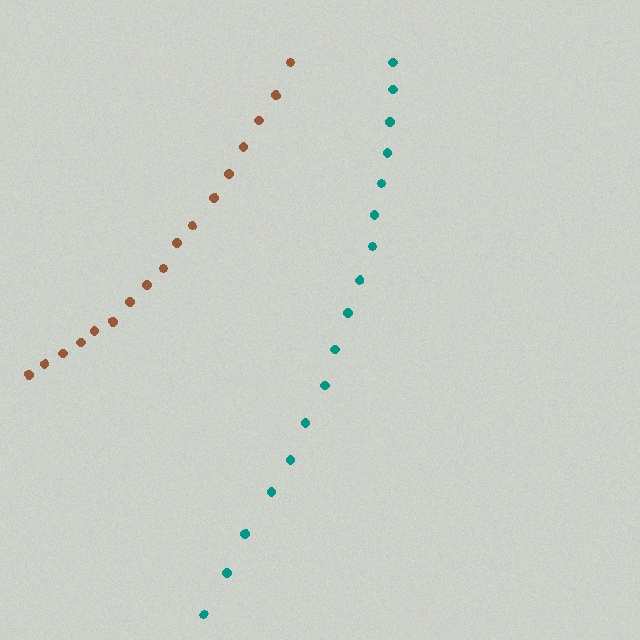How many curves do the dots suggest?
There are 2 distinct paths.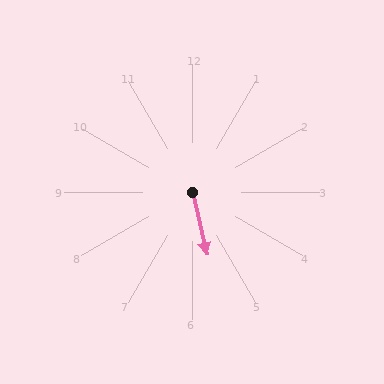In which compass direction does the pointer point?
South.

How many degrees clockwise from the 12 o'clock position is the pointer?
Approximately 167 degrees.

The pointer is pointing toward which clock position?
Roughly 6 o'clock.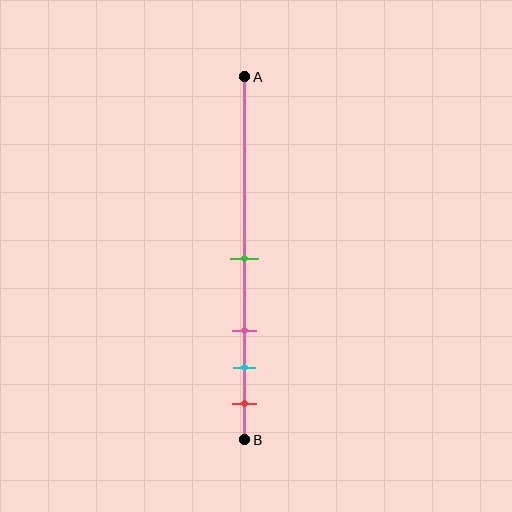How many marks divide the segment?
There are 4 marks dividing the segment.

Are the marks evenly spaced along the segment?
No, the marks are not evenly spaced.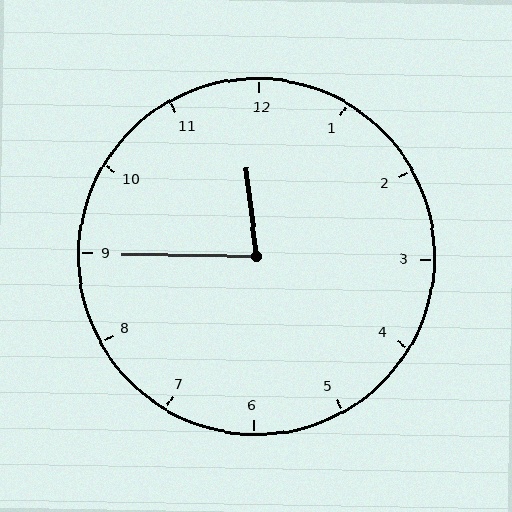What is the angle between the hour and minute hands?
Approximately 82 degrees.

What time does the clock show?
11:45.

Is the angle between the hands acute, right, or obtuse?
It is acute.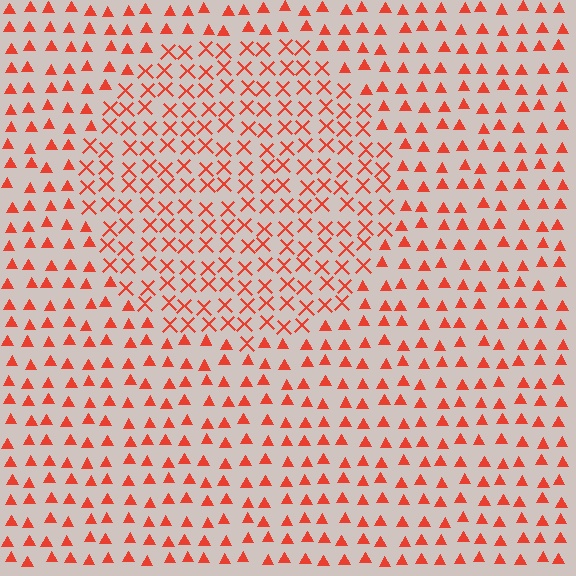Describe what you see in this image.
The image is filled with small red elements arranged in a uniform grid. A circle-shaped region contains X marks, while the surrounding area contains triangles. The boundary is defined purely by the change in element shape.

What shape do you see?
I see a circle.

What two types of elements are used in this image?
The image uses X marks inside the circle region and triangles outside it.